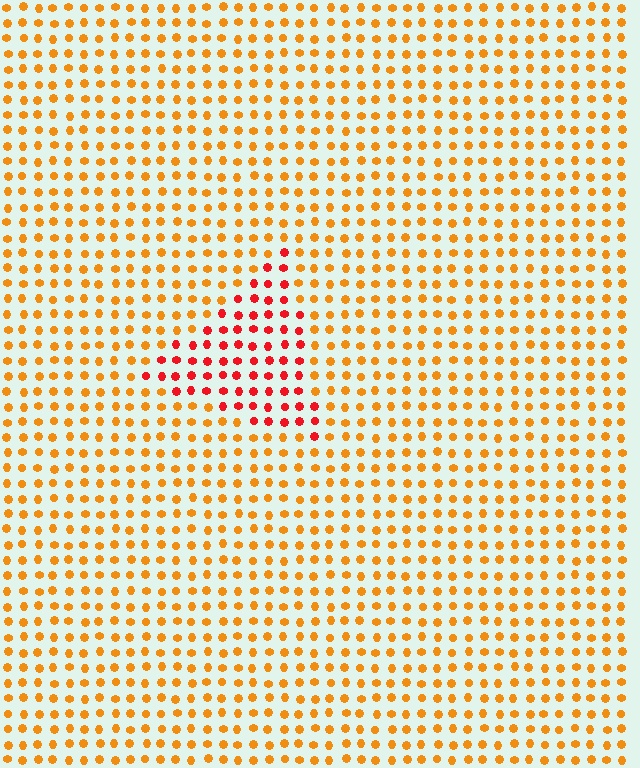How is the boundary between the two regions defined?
The boundary is defined purely by a slight shift in hue (about 37 degrees). Spacing, size, and orientation are identical on both sides.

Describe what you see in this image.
The image is filled with small orange elements in a uniform arrangement. A triangle-shaped region is visible where the elements are tinted to a slightly different hue, forming a subtle color boundary.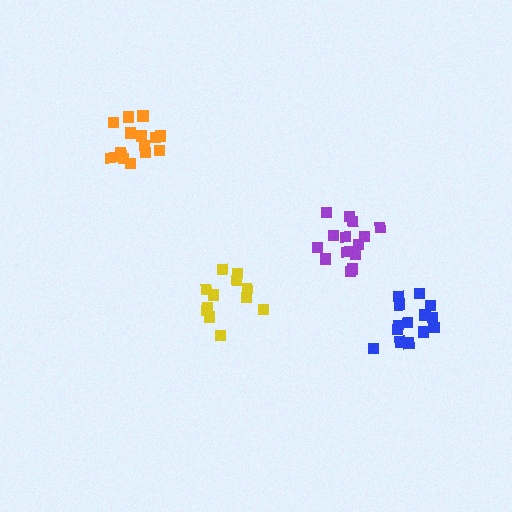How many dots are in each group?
Group 1: 15 dots, Group 2: 15 dots, Group 3: 12 dots, Group 4: 14 dots (56 total).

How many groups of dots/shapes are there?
There are 4 groups.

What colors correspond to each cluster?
The clusters are colored: orange, purple, yellow, blue.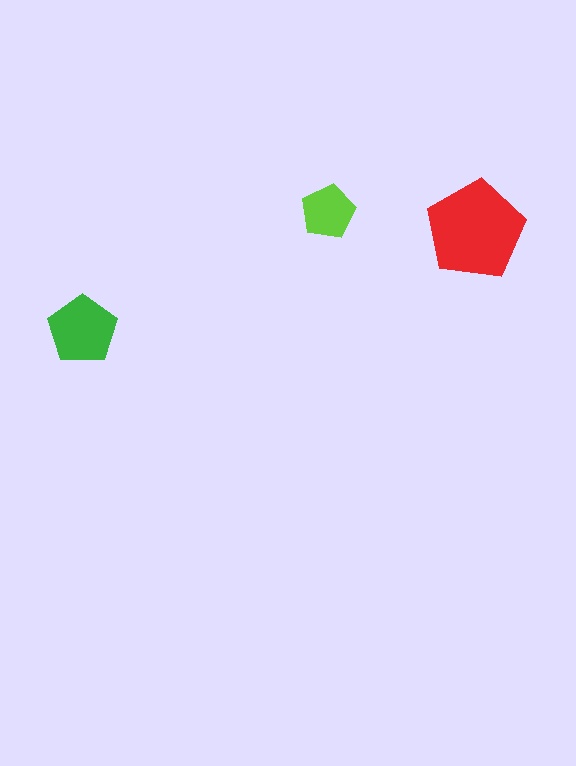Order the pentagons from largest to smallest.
the red one, the green one, the lime one.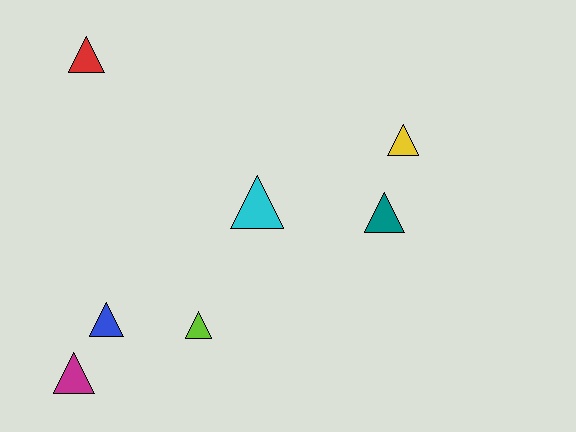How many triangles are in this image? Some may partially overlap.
There are 7 triangles.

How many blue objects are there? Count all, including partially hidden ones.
There is 1 blue object.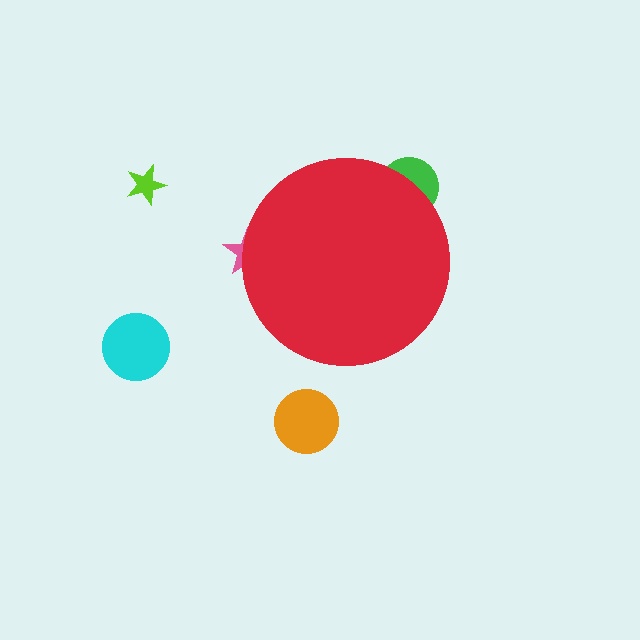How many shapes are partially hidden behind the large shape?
2 shapes are partially hidden.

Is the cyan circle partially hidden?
No, the cyan circle is fully visible.